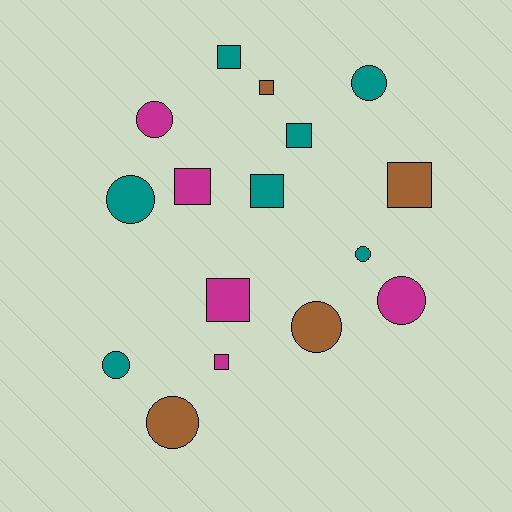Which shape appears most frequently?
Circle, with 8 objects.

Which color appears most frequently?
Teal, with 7 objects.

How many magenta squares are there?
There are 3 magenta squares.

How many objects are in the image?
There are 16 objects.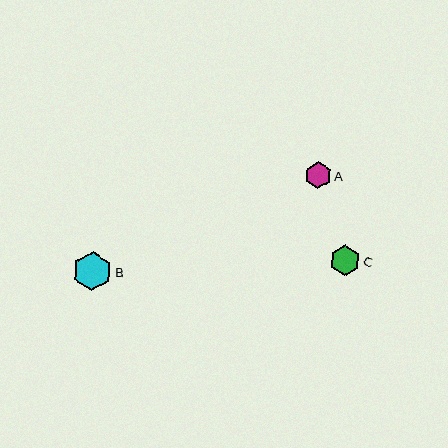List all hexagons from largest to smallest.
From largest to smallest: B, C, A.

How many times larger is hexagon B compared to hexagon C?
Hexagon B is approximately 1.2 times the size of hexagon C.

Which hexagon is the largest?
Hexagon B is the largest with a size of approximately 39 pixels.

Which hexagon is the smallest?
Hexagon A is the smallest with a size of approximately 26 pixels.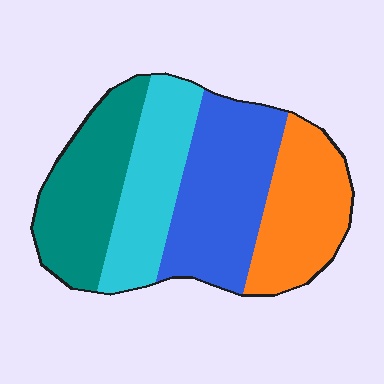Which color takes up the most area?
Blue, at roughly 30%.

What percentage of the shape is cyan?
Cyan takes up about one fifth (1/5) of the shape.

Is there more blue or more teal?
Blue.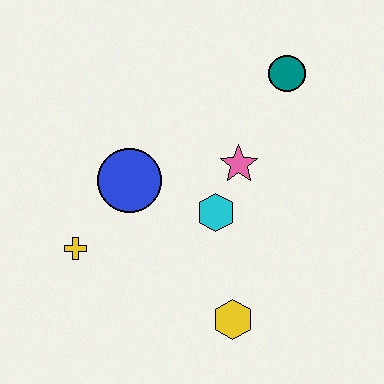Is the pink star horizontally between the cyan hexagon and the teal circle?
Yes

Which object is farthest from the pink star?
The yellow cross is farthest from the pink star.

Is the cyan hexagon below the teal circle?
Yes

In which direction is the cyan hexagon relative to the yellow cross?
The cyan hexagon is to the right of the yellow cross.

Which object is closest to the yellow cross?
The blue circle is closest to the yellow cross.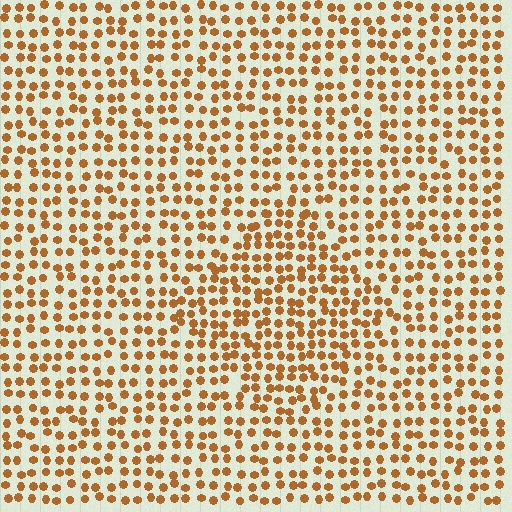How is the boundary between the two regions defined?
The boundary is defined by a change in element density (approximately 1.4x ratio). All elements are the same color, size, and shape.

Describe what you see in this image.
The image contains small brown elements arranged at two different densities. A diamond-shaped region is visible where the elements are more densely packed than the surrounding area.